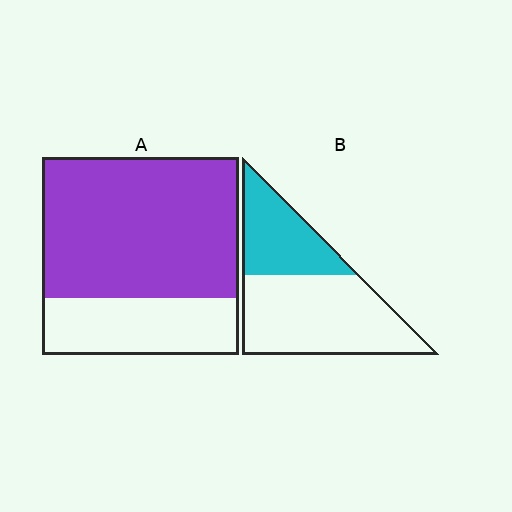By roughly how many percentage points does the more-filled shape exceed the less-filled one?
By roughly 35 percentage points (A over B).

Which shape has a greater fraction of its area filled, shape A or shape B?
Shape A.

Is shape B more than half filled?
No.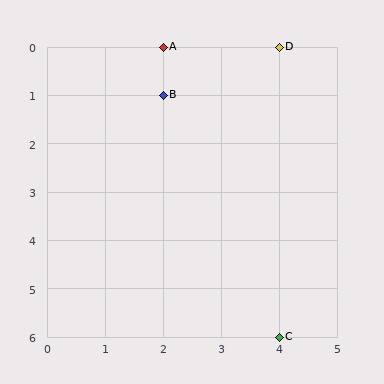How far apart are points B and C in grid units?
Points B and C are 2 columns and 5 rows apart (about 5.4 grid units diagonally).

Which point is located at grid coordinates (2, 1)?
Point B is at (2, 1).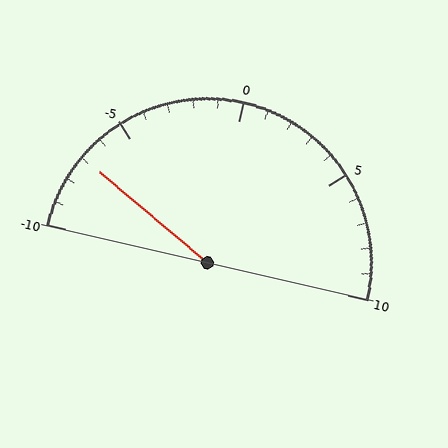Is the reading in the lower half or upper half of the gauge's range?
The reading is in the lower half of the range (-10 to 10).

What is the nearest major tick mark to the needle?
The nearest major tick mark is -5.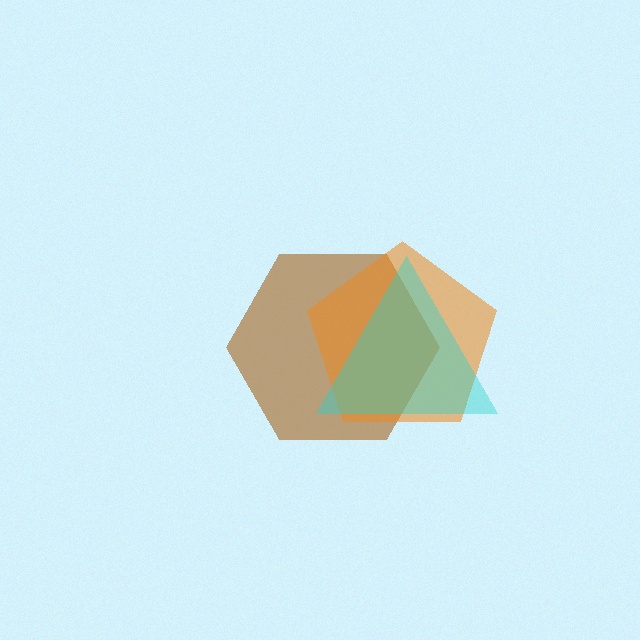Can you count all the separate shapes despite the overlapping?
Yes, there are 3 separate shapes.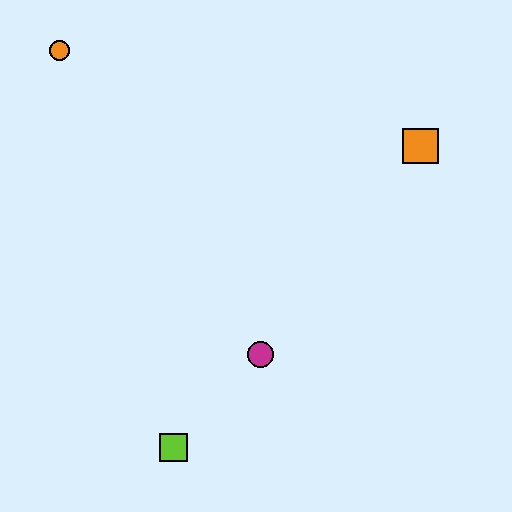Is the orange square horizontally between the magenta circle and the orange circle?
No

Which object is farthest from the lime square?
The orange circle is farthest from the lime square.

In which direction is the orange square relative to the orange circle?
The orange square is to the right of the orange circle.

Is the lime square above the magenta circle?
No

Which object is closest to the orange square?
The magenta circle is closest to the orange square.